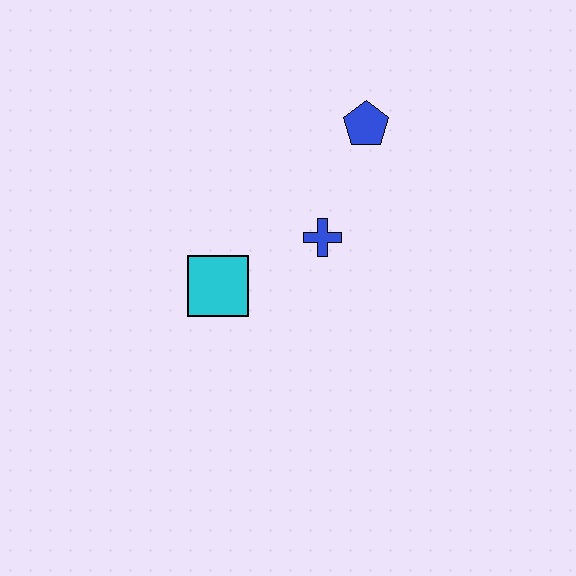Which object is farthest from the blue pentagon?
The cyan square is farthest from the blue pentagon.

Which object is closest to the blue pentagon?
The blue cross is closest to the blue pentagon.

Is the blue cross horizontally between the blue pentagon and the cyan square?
Yes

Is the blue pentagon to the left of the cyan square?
No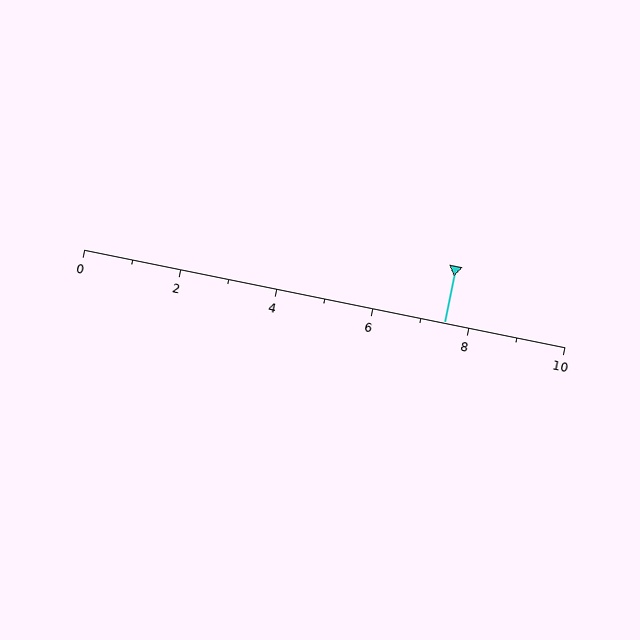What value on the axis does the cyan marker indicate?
The marker indicates approximately 7.5.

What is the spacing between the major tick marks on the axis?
The major ticks are spaced 2 apart.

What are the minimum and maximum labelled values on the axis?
The axis runs from 0 to 10.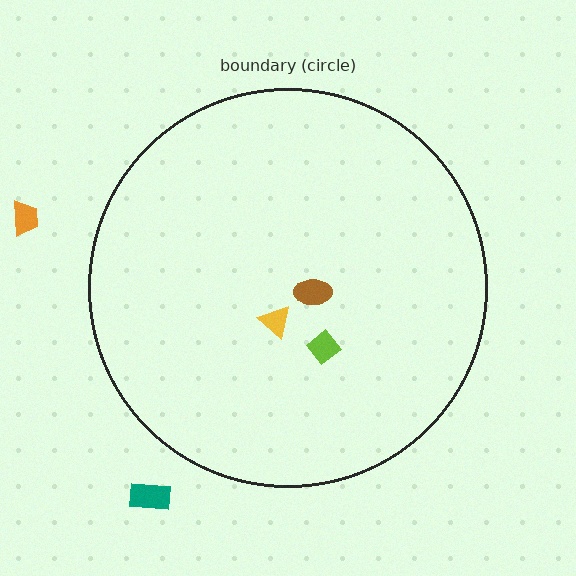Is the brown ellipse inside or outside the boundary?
Inside.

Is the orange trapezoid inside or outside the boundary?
Outside.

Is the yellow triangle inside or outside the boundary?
Inside.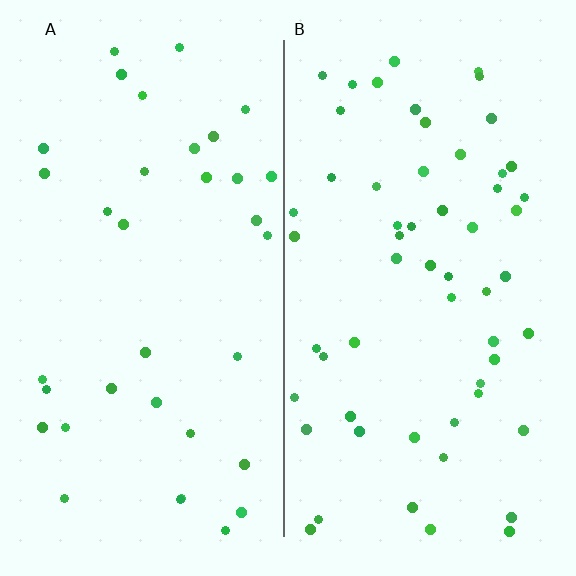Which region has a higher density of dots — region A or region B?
B (the right).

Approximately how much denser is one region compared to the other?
Approximately 1.6× — region B over region A.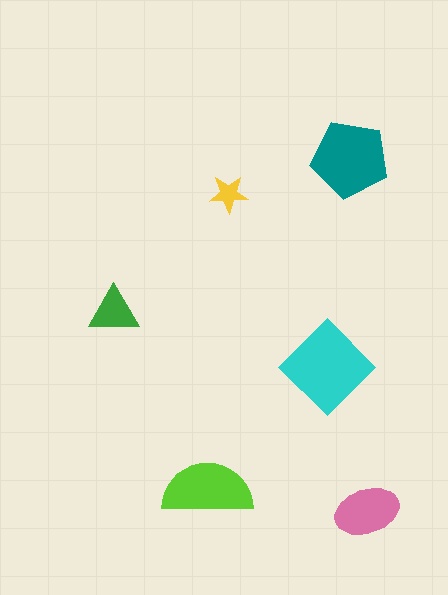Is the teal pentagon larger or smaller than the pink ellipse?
Larger.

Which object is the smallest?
The yellow star.